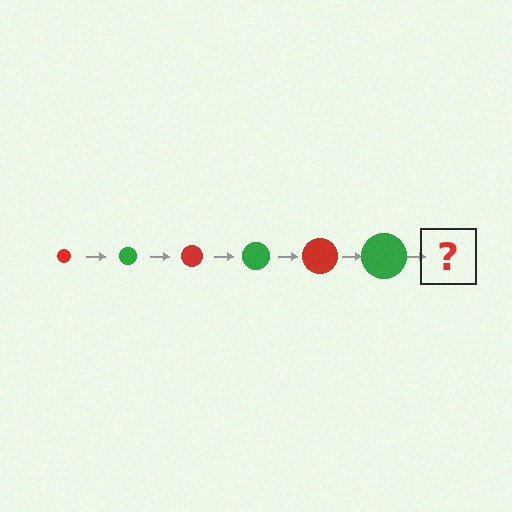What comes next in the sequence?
The next element should be a red circle, larger than the previous one.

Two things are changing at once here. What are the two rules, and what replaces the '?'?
The two rules are that the circle grows larger each step and the color cycles through red and green. The '?' should be a red circle, larger than the previous one.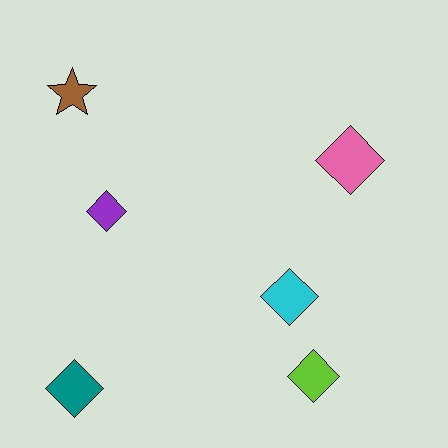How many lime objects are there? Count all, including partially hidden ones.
There is 1 lime object.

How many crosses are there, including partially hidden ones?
There are no crosses.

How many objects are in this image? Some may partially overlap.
There are 6 objects.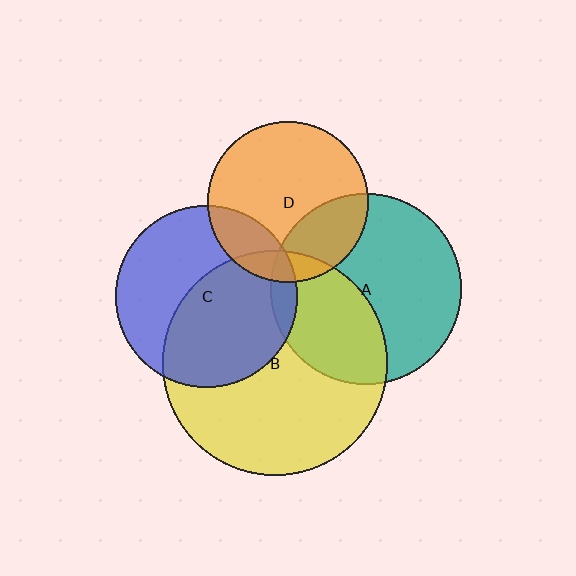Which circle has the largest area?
Circle B (yellow).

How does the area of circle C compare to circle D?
Approximately 1.3 times.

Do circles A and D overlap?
Yes.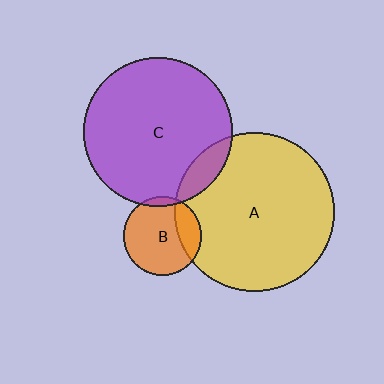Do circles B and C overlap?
Yes.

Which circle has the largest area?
Circle A (yellow).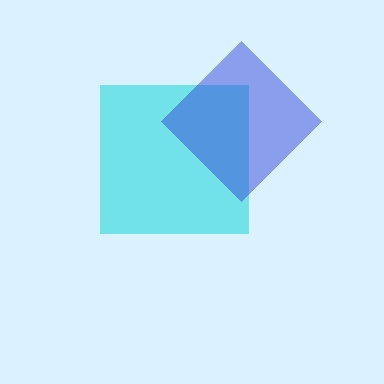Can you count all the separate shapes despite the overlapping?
Yes, there are 2 separate shapes.